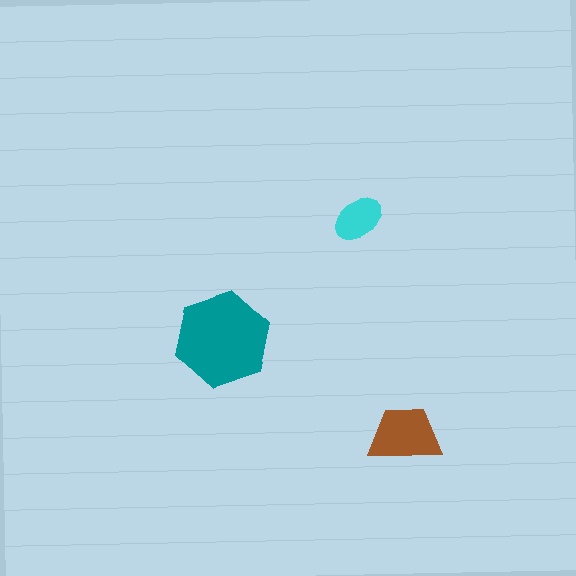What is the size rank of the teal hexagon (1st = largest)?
1st.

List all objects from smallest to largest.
The cyan ellipse, the brown trapezoid, the teal hexagon.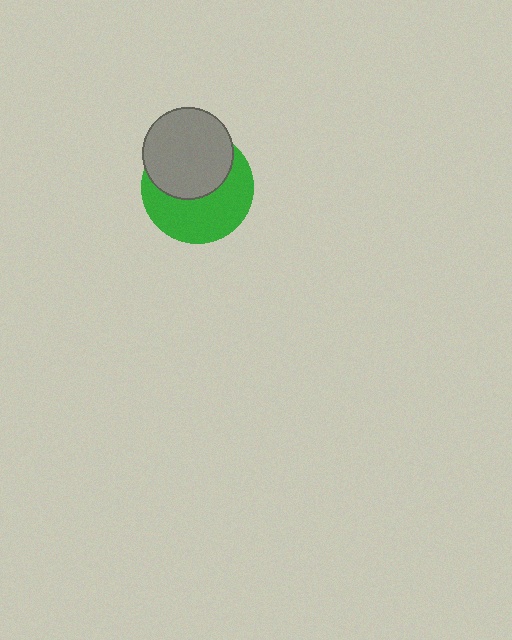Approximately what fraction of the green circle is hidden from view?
Roughly 46% of the green circle is hidden behind the gray circle.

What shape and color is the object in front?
The object in front is a gray circle.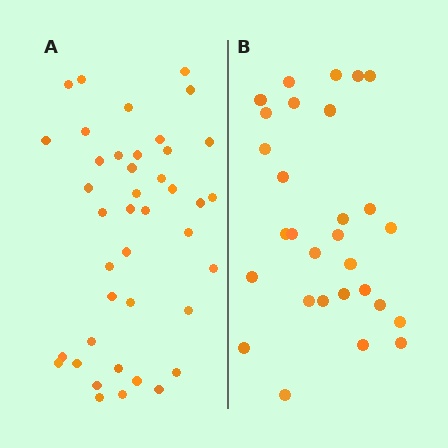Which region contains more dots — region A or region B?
Region A (the left region) has more dots.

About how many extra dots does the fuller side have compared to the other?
Region A has roughly 12 or so more dots than region B.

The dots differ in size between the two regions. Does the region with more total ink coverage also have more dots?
No. Region B has more total ink coverage because its dots are larger, but region A actually contains more individual dots. Total area can be misleading — the number of items is what matters here.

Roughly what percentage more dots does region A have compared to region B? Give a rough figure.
About 40% more.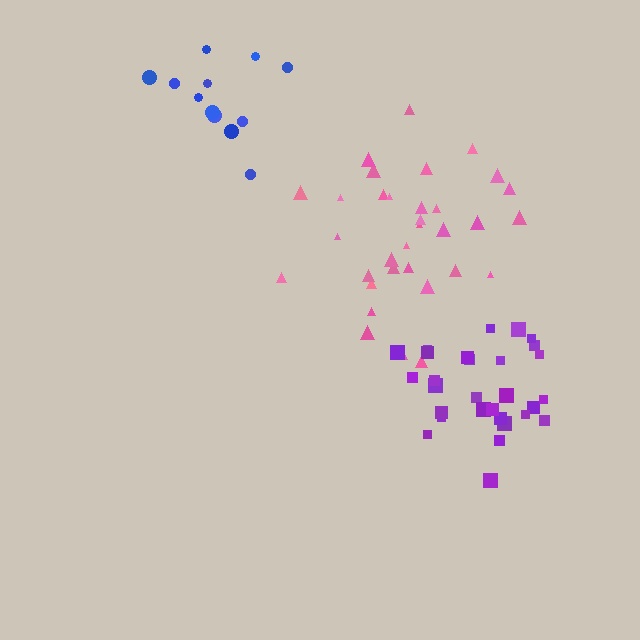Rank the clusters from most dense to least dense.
blue, purple, pink.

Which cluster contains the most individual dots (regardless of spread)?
Pink (33).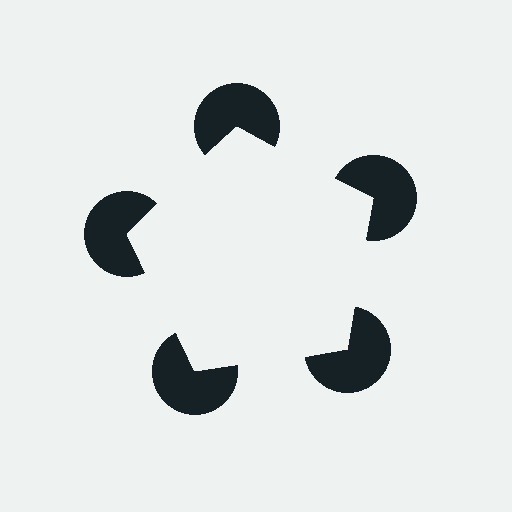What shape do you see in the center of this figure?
An illusory pentagon — its edges are inferred from the aligned wedge cuts in the pac-man discs, not physically drawn.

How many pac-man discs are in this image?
There are 5 — one at each vertex of the illusory pentagon.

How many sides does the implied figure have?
5 sides.